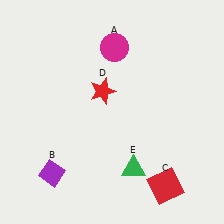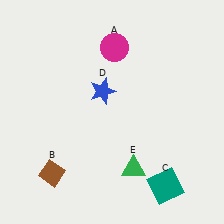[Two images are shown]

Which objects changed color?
B changed from purple to brown. C changed from red to teal. D changed from red to blue.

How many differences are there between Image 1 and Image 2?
There are 3 differences between the two images.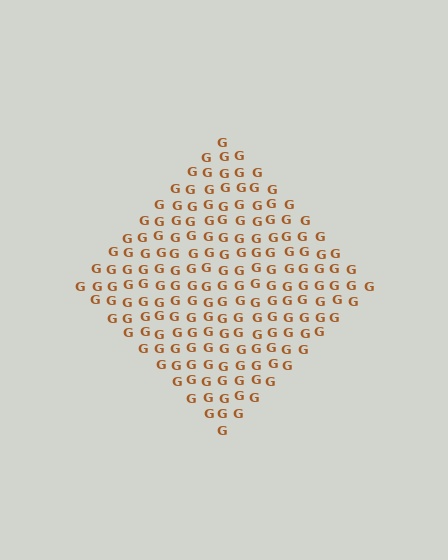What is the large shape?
The large shape is a diamond.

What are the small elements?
The small elements are letter G's.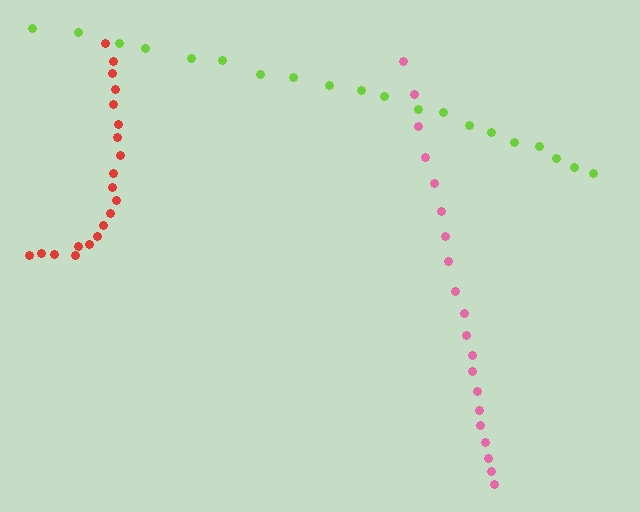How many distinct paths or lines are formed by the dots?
There are 3 distinct paths.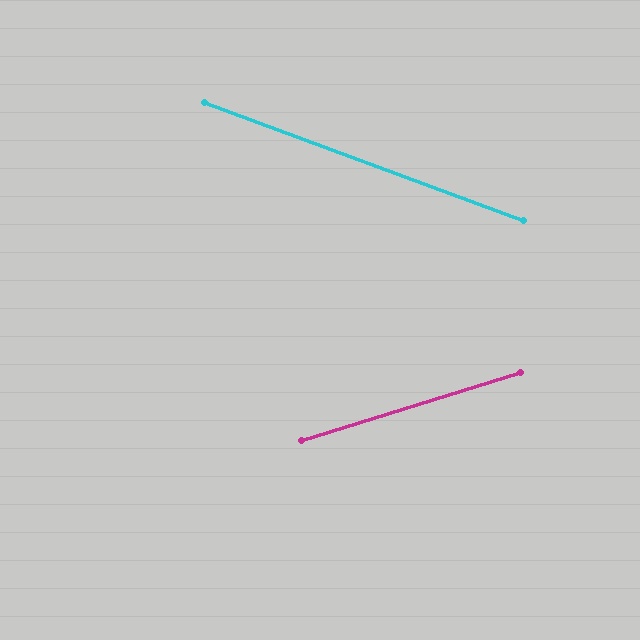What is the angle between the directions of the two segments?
Approximately 38 degrees.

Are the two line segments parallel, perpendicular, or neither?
Neither parallel nor perpendicular — they differ by about 38°.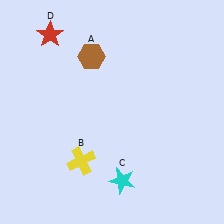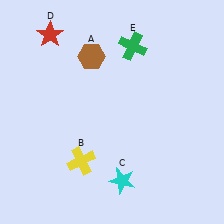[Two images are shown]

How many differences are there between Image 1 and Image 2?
There is 1 difference between the two images.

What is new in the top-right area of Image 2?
A green cross (E) was added in the top-right area of Image 2.